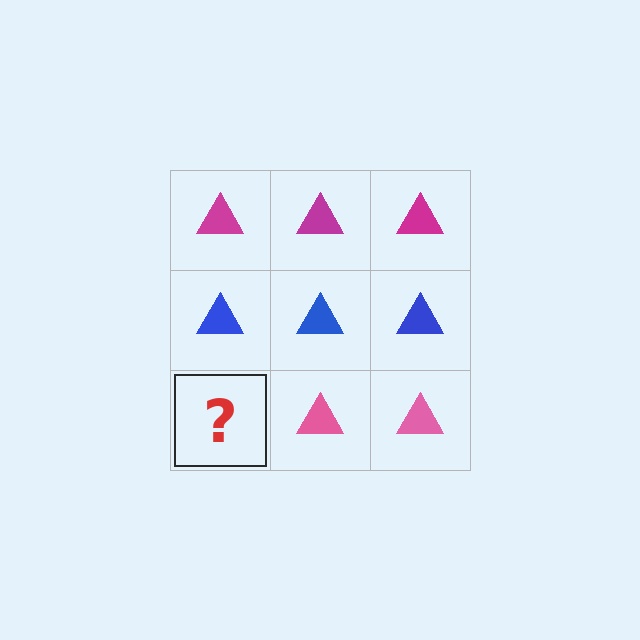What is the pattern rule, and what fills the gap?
The rule is that each row has a consistent color. The gap should be filled with a pink triangle.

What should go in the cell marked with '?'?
The missing cell should contain a pink triangle.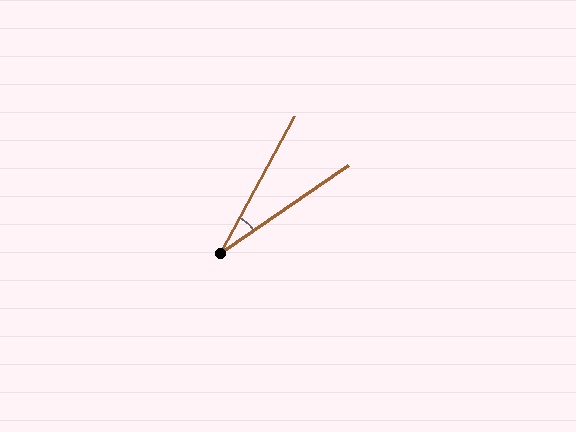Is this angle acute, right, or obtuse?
It is acute.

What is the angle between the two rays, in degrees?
Approximately 27 degrees.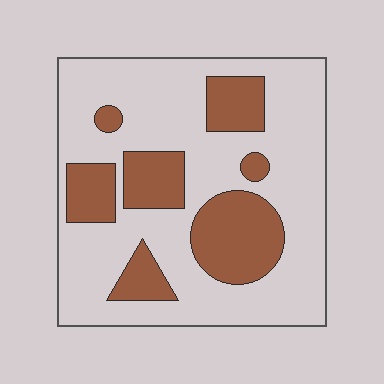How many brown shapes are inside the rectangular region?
7.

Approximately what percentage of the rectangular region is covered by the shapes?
Approximately 30%.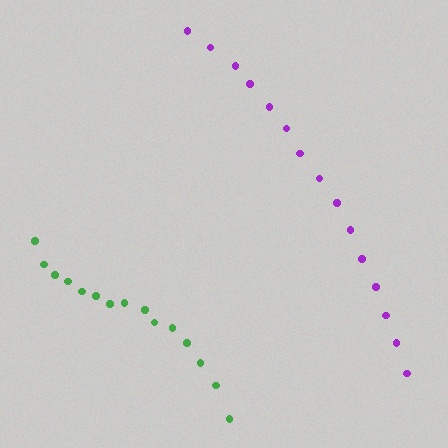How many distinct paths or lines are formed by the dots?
There are 2 distinct paths.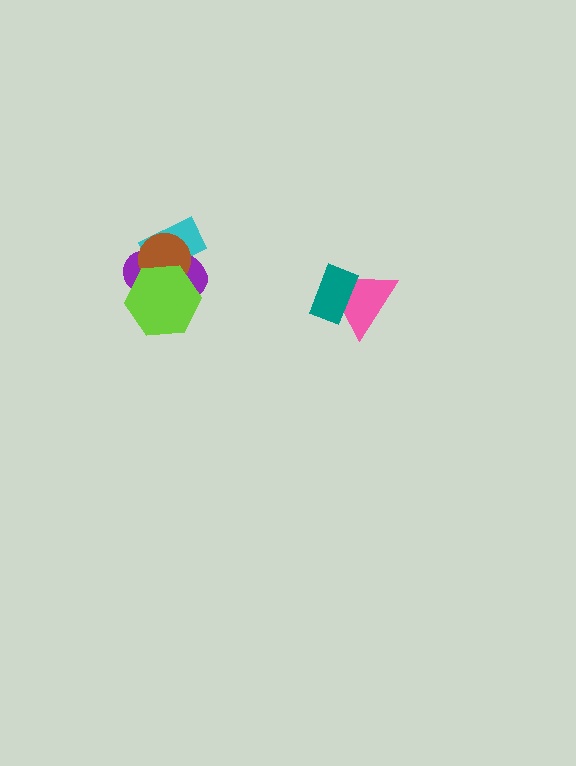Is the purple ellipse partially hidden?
Yes, it is partially covered by another shape.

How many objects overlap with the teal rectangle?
1 object overlaps with the teal rectangle.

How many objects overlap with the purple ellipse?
3 objects overlap with the purple ellipse.